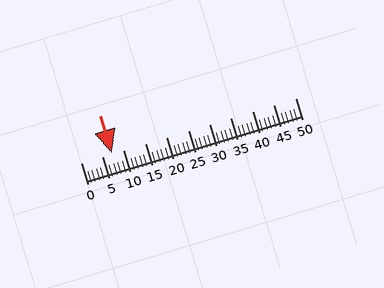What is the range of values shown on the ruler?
The ruler shows values from 0 to 50.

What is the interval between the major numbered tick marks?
The major tick marks are spaced 5 units apart.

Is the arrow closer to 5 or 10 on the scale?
The arrow is closer to 5.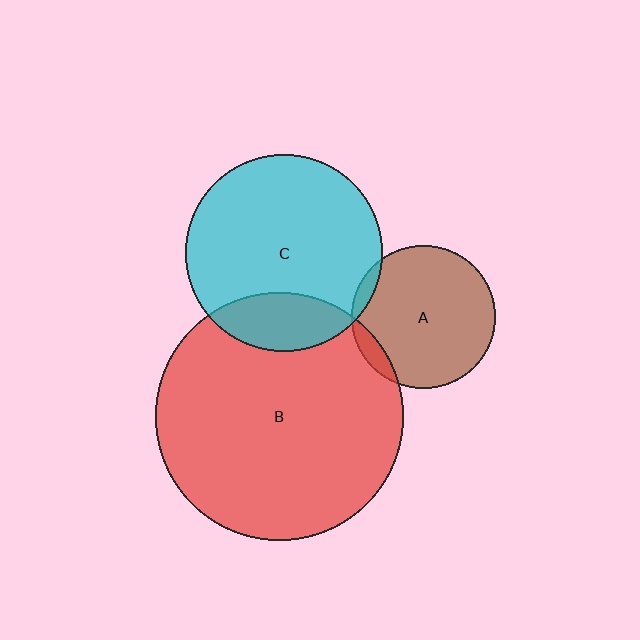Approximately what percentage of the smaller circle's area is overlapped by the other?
Approximately 5%.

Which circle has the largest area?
Circle B (red).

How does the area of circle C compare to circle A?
Approximately 1.9 times.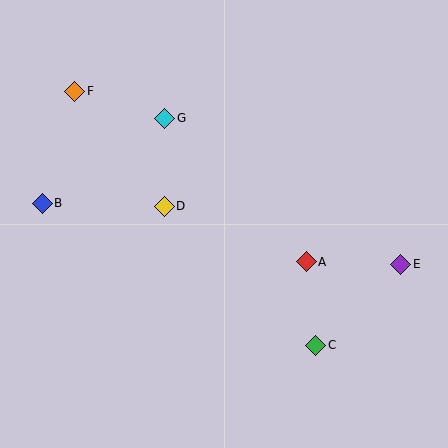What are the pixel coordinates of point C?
Point C is at (316, 345).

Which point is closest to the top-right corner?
Point E is closest to the top-right corner.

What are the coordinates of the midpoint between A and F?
The midpoint between A and F is at (190, 176).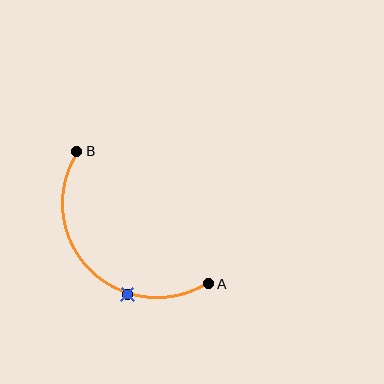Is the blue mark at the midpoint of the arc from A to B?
No. The blue mark lies on the arc but is closer to endpoint A. The arc midpoint would be at the point on the curve equidistant along the arc from both A and B.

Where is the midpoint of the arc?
The arc midpoint is the point on the curve farthest from the straight line joining A and B. It sits below and to the left of that line.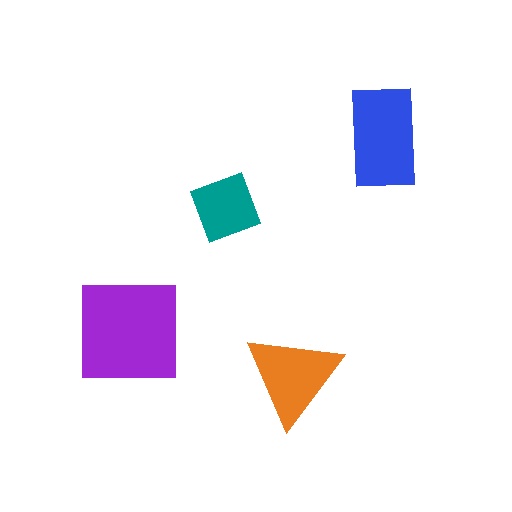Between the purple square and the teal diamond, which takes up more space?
The purple square.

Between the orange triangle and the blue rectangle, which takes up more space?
The blue rectangle.